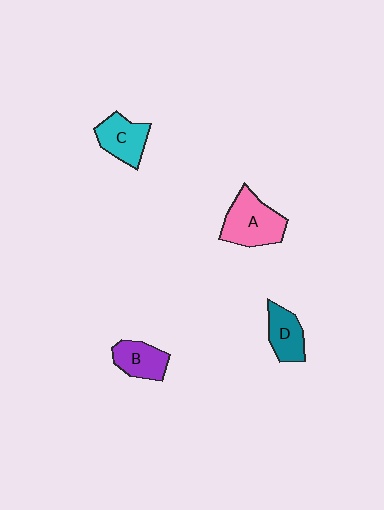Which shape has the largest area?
Shape A (pink).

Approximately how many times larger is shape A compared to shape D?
Approximately 1.5 times.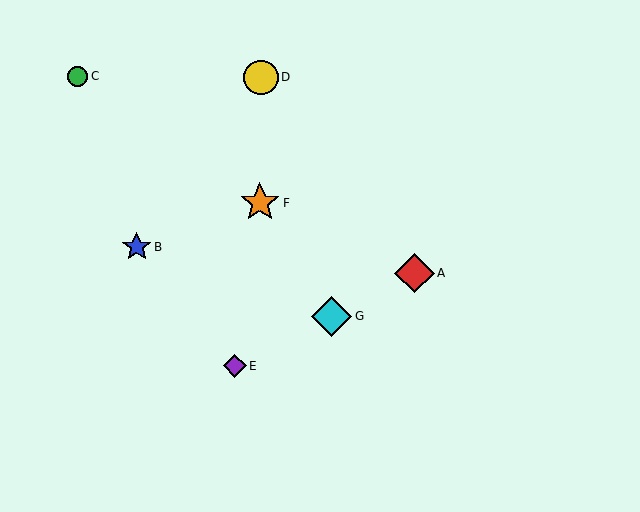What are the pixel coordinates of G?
Object G is at (332, 316).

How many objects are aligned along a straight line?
3 objects (A, E, G) are aligned along a straight line.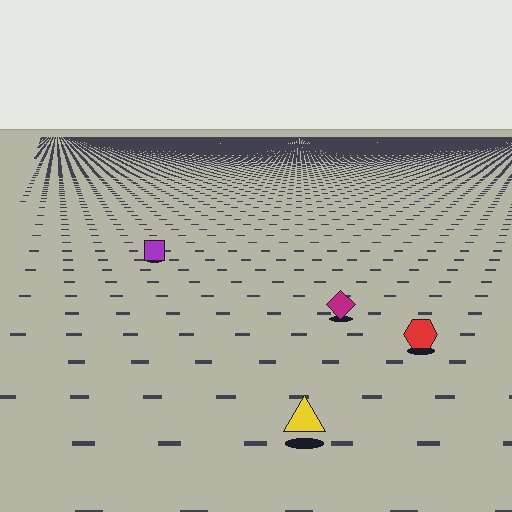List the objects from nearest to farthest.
From nearest to farthest: the yellow triangle, the red hexagon, the magenta diamond, the purple square.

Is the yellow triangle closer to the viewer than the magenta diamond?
Yes. The yellow triangle is closer — you can tell from the texture gradient: the ground texture is coarser near it.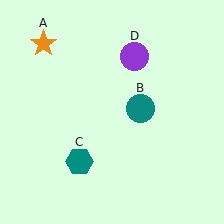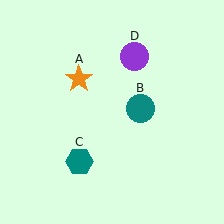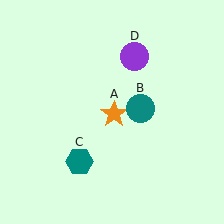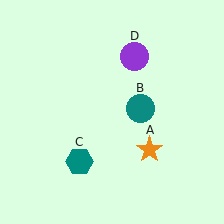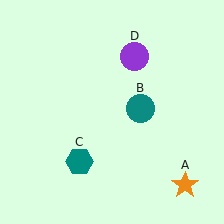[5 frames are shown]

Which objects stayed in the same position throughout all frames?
Teal circle (object B) and teal hexagon (object C) and purple circle (object D) remained stationary.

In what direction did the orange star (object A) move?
The orange star (object A) moved down and to the right.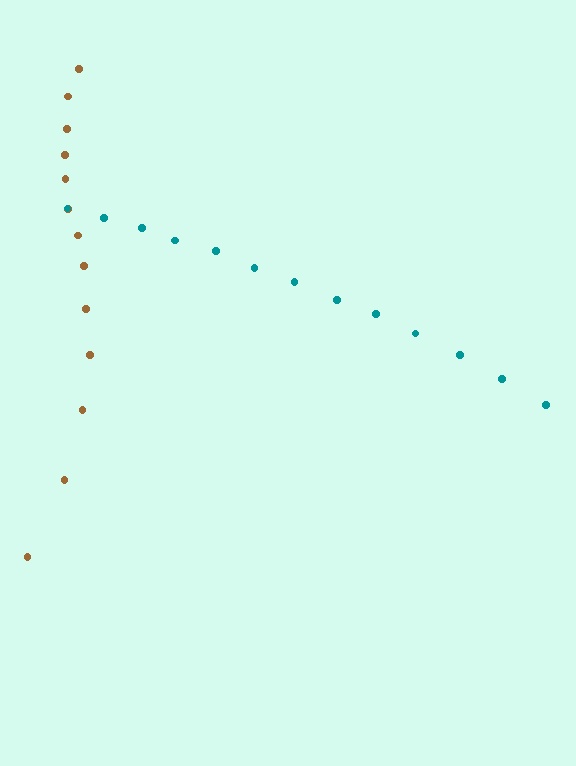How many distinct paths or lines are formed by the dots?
There are 2 distinct paths.